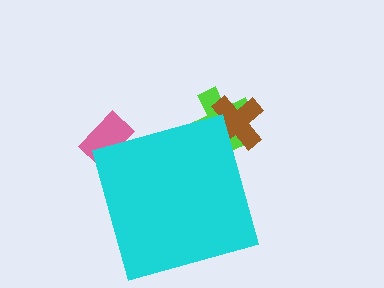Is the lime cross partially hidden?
Yes, the lime cross is partially hidden behind the cyan diamond.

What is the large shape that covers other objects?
A cyan diamond.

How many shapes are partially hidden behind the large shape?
3 shapes are partially hidden.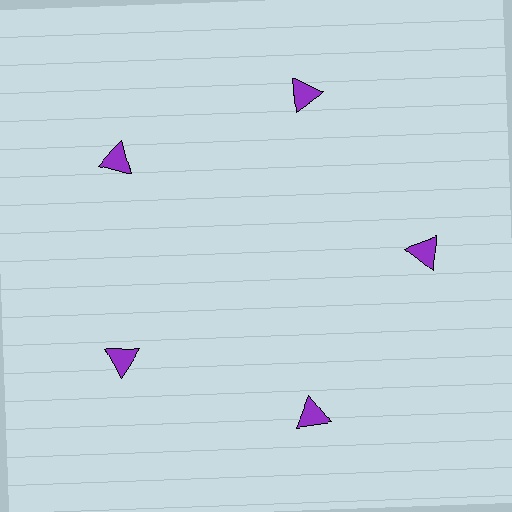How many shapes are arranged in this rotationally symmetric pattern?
There are 5 shapes, arranged in 5 groups of 1.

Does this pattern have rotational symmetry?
Yes, this pattern has 5-fold rotational symmetry. It looks the same after rotating 72 degrees around the center.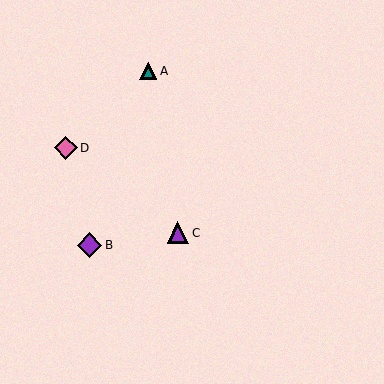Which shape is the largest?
The purple diamond (labeled B) is the largest.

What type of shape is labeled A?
Shape A is a teal triangle.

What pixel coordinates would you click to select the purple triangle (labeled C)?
Click at (178, 233) to select the purple triangle C.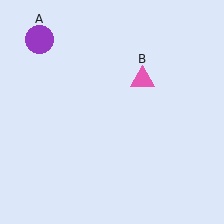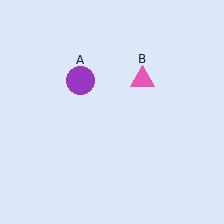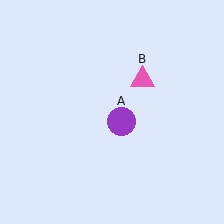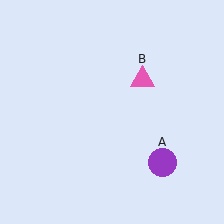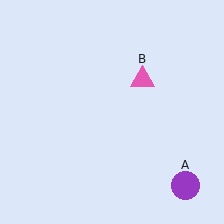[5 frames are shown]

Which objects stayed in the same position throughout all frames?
Pink triangle (object B) remained stationary.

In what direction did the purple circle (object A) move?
The purple circle (object A) moved down and to the right.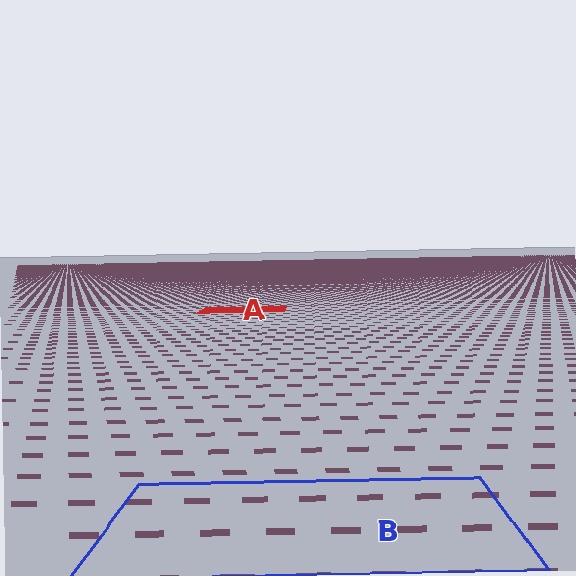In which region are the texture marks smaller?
The texture marks are smaller in region A, because it is farther away.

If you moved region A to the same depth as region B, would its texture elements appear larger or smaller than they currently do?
They would appear larger. At a closer depth, the same texture elements are projected at a bigger on-screen size.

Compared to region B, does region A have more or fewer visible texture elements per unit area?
Region A has more texture elements per unit area — they are packed more densely because it is farther away.